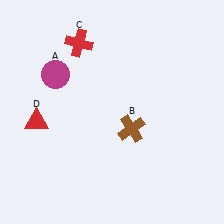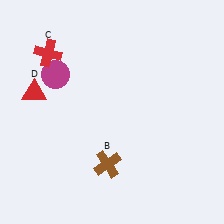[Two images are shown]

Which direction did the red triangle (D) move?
The red triangle (D) moved up.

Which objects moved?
The objects that moved are: the brown cross (B), the red cross (C), the red triangle (D).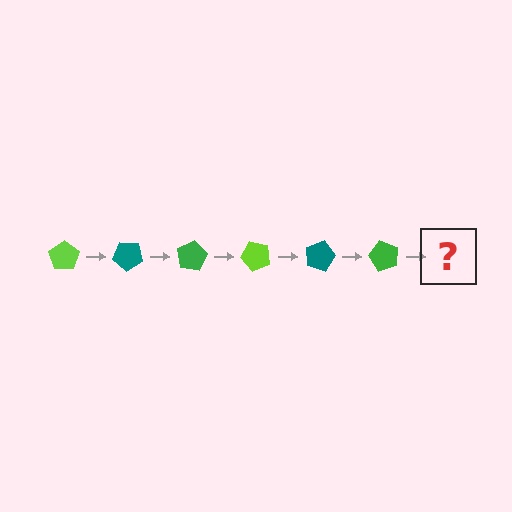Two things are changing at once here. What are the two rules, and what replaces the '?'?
The two rules are that it rotates 40 degrees each step and the color cycles through lime, teal, and green. The '?' should be a lime pentagon, rotated 240 degrees from the start.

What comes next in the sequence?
The next element should be a lime pentagon, rotated 240 degrees from the start.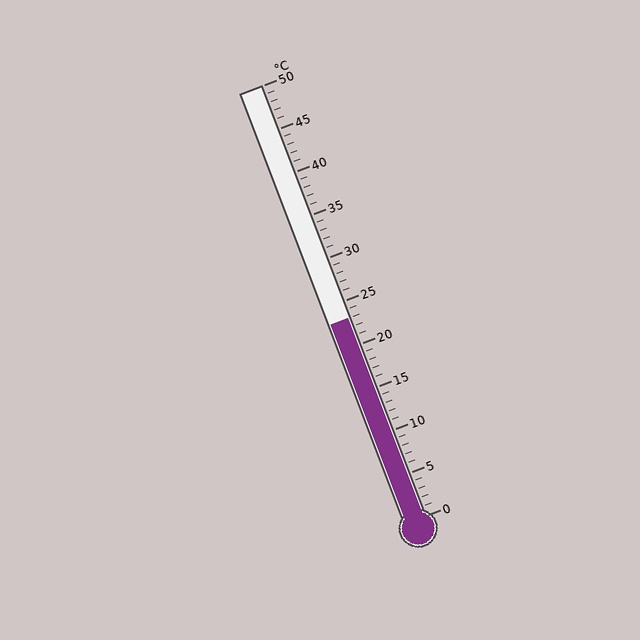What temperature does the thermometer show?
The thermometer shows approximately 23°C.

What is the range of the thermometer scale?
The thermometer scale ranges from 0°C to 50°C.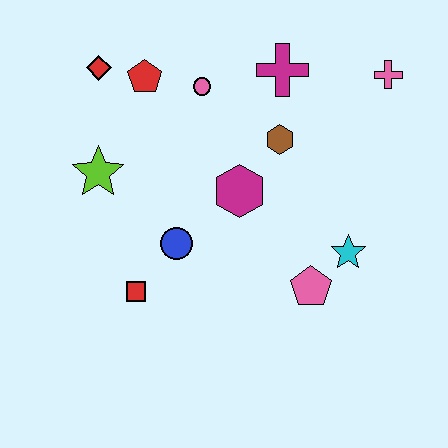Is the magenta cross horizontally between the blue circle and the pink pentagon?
Yes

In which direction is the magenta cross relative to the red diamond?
The magenta cross is to the right of the red diamond.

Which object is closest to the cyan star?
The pink pentagon is closest to the cyan star.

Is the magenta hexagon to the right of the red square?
Yes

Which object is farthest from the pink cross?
The red square is farthest from the pink cross.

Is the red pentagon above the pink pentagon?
Yes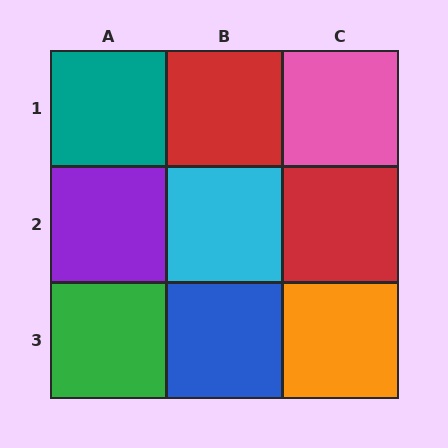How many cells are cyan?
1 cell is cyan.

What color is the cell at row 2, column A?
Purple.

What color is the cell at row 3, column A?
Green.